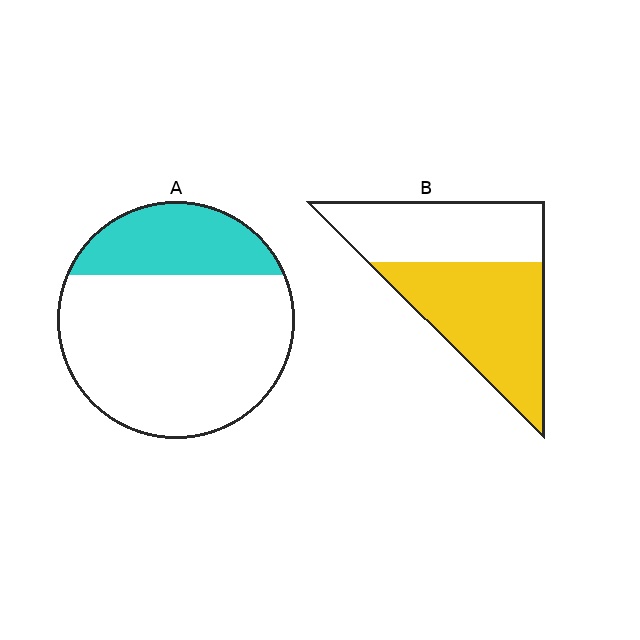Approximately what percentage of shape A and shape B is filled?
A is approximately 25% and B is approximately 55%.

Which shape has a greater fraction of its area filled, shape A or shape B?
Shape B.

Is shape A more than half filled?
No.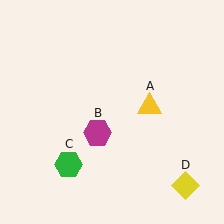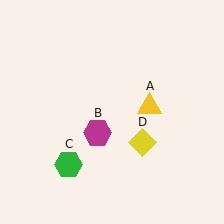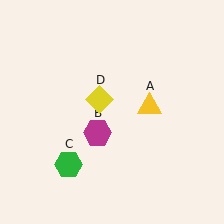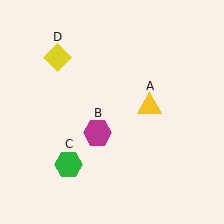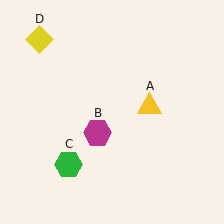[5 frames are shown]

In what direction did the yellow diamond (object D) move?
The yellow diamond (object D) moved up and to the left.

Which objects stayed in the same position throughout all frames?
Yellow triangle (object A) and magenta hexagon (object B) and green hexagon (object C) remained stationary.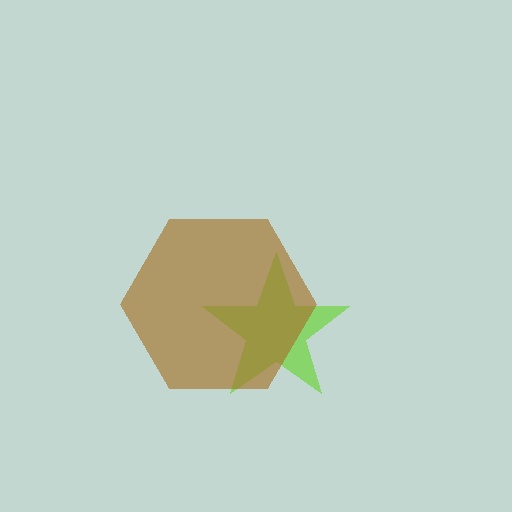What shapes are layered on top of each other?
The layered shapes are: a lime star, a brown hexagon.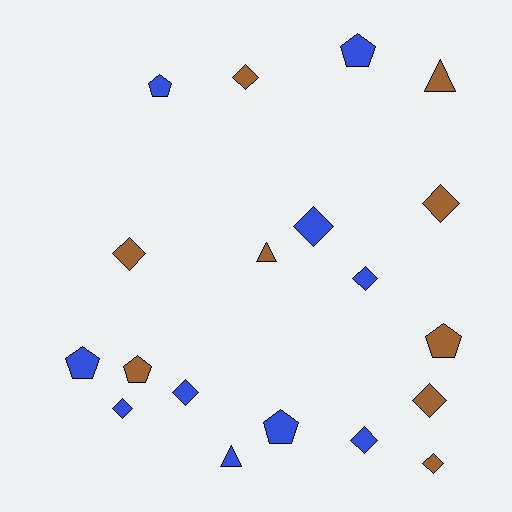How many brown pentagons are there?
There are 2 brown pentagons.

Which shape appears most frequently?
Diamond, with 10 objects.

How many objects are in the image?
There are 19 objects.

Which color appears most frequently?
Blue, with 10 objects.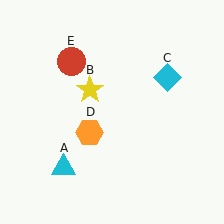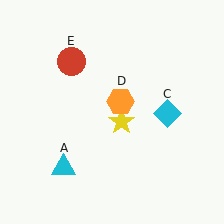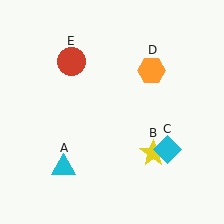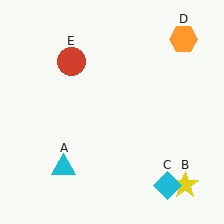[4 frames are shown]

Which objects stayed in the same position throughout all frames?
Cyan triangle (object A) and red circle (object E) remained stationary.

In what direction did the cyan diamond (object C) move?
The cyan diamond (object C) moved down.